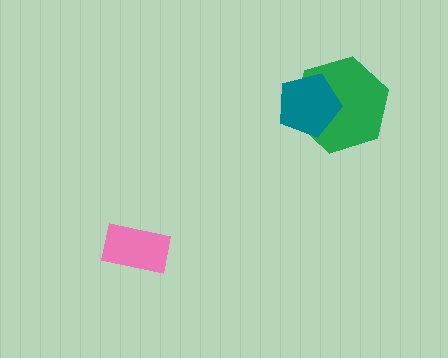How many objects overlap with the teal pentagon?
1 object overlaps with the teal pentagon.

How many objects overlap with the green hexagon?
1 object overlaps with the green hexagon.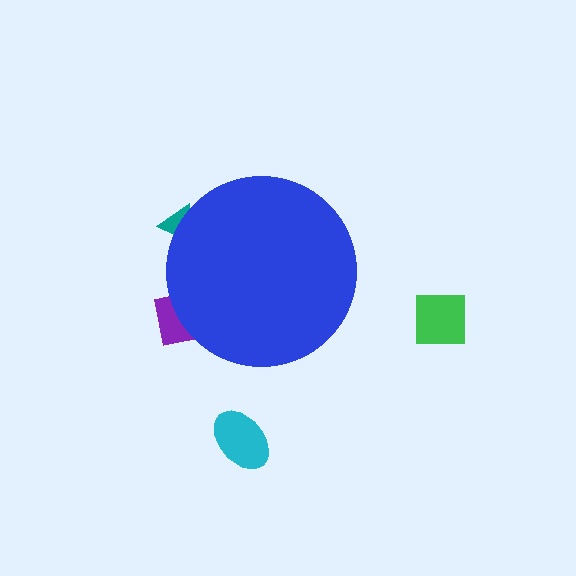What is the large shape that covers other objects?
A blue circle.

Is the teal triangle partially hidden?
Yes, the teal triangle is partially hidden behind the blue circle.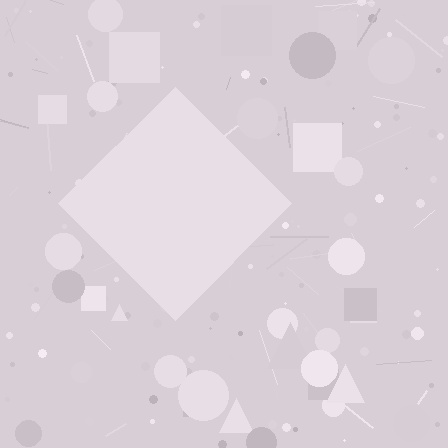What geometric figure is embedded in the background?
A diamond is embedded in the background.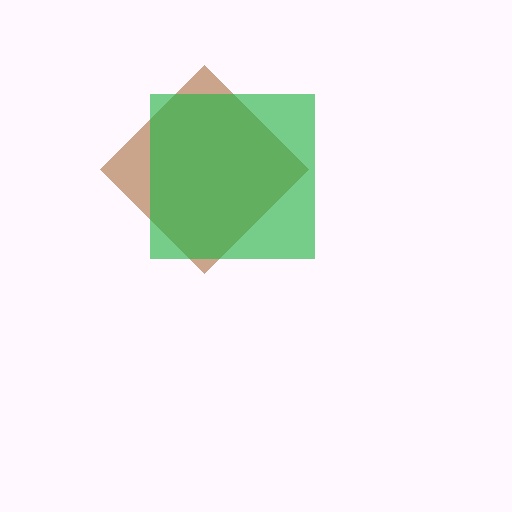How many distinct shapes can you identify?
There are 2 distinct shapes: a brown diamond, a green square.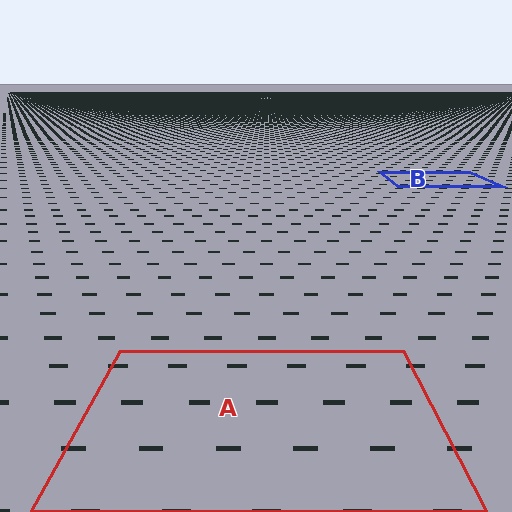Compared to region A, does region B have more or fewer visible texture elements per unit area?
Region B has more texture elements per unit area — they are packed more densely because it is farther away.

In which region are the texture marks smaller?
The texture marks are smaller in region B, because it is farther away.